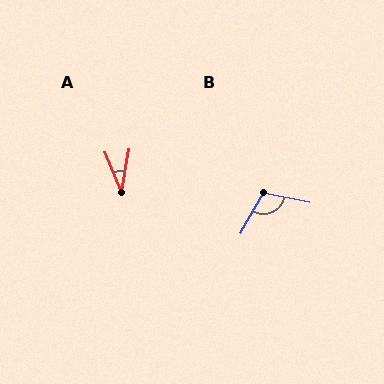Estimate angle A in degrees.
Approximately 32 degrees.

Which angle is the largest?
B, at approximately 108 degrees.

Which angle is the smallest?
A, at approximately 32 degrees.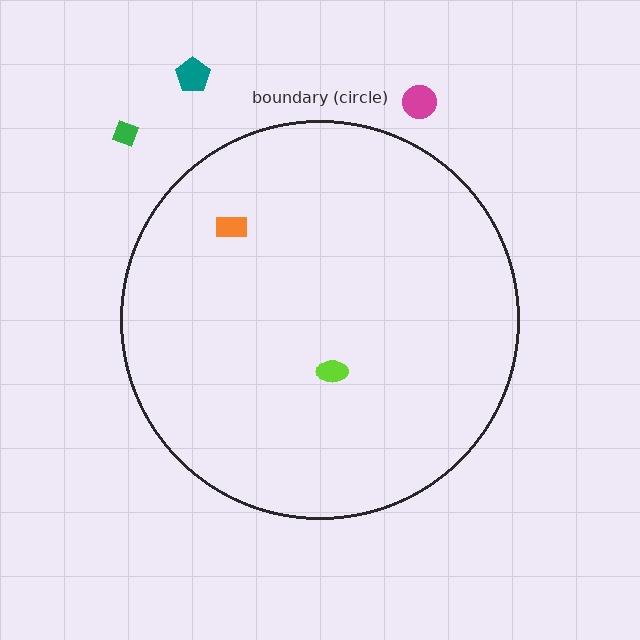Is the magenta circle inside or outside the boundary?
Outside.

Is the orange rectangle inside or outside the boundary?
Inside.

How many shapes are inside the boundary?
2 inside, 3 outside.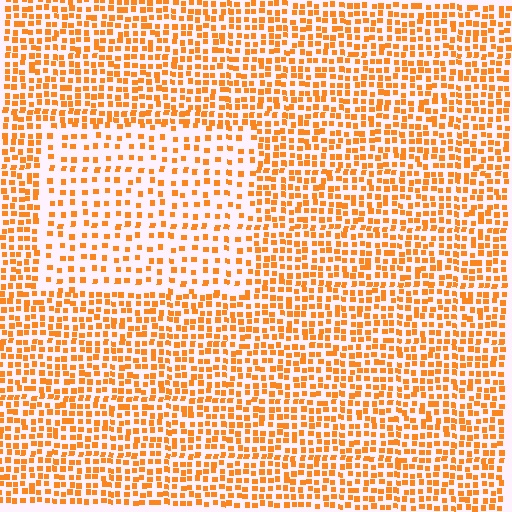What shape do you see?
I see a rectangle.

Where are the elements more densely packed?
The elements are more densely packed outside the rectangle boundary.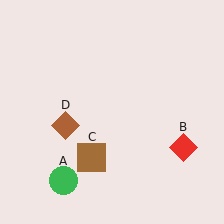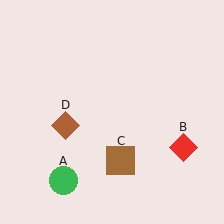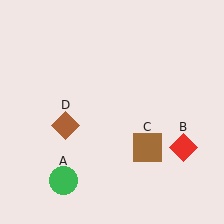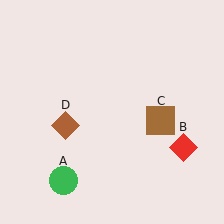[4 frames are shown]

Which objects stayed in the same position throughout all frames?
Green circle (object A) and red diamond (object B) and brown diamond (object D) remained stationary.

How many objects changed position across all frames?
1 object changed position: brown square (object C).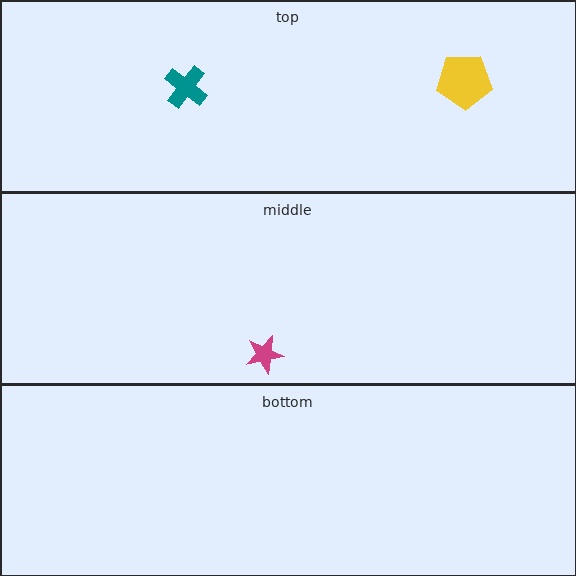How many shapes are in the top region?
2.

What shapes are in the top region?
The teal cross, the yellow pentagon.